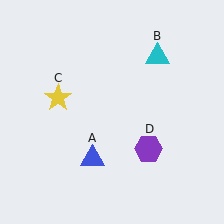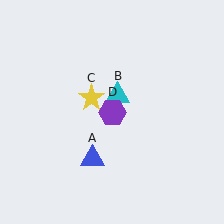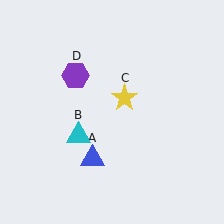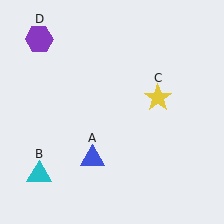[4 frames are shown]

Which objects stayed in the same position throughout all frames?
Blue triangle (object A) remained stationary.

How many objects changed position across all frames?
3 objects changed position: cyan triangle (object B), yellow star (object C), purple hexagon (object D).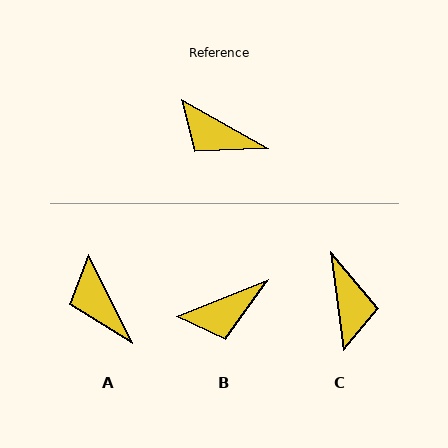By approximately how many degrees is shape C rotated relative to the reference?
Approximately 127 degrees counter-clockwise.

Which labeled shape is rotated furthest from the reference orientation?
C, about 127 degrees away.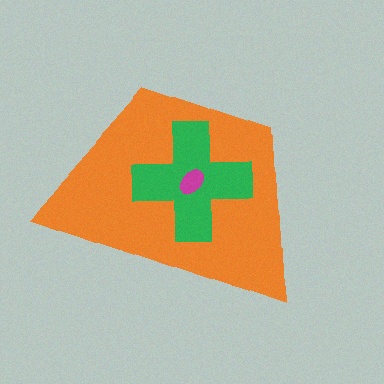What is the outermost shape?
The orange trapezoid.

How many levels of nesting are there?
3.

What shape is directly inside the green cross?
The magenta ellipse.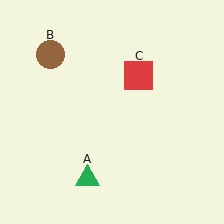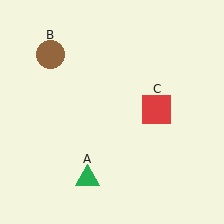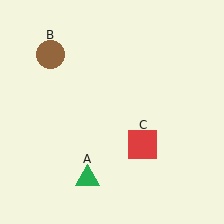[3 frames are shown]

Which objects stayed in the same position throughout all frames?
Green triangle (object A) and brown circle (object B) remained stationary.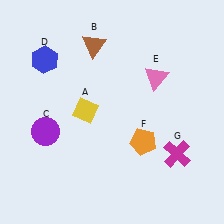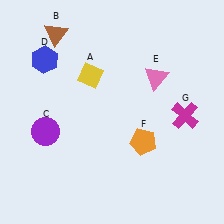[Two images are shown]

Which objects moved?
The objects that moved are: the yellow diamond (A), the brown triangle (B), the magenta cross (G).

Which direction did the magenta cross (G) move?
The magenta cross (G) moved up.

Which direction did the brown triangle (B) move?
The brown triangle (B) moved left.